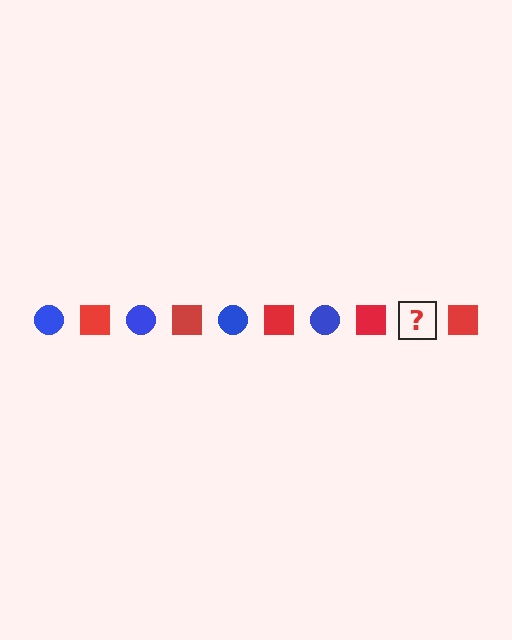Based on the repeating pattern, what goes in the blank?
The blank should be a blue circle.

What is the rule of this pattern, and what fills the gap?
The rule is that the pattern alternates between blue circle and red square. The gap should be filled with a blue circle.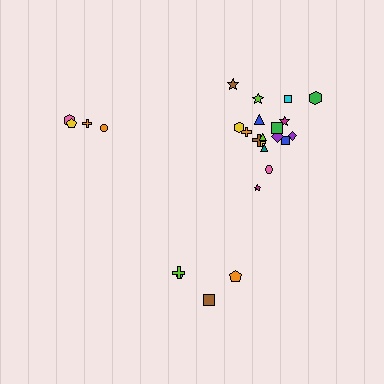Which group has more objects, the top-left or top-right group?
The top-right group.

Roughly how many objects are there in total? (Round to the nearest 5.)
Roughly 25 objects in total.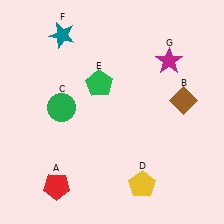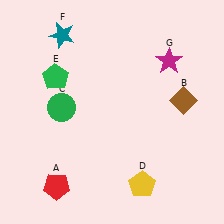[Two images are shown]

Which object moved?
The green pentagon (E) moved left.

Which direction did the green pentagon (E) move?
The green pentagon (E) moved left.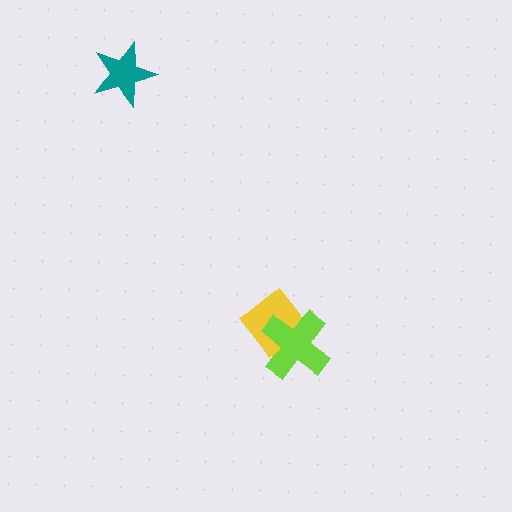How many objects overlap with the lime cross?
1 object overlaps with the lime cross.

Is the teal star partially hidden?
No, no other shape covers it.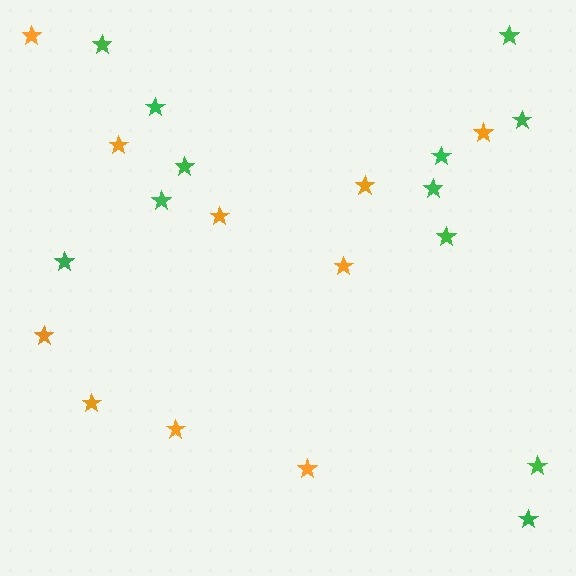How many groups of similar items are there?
There are 2 groups: one group of green stars (12) and one group of orange stars (10).